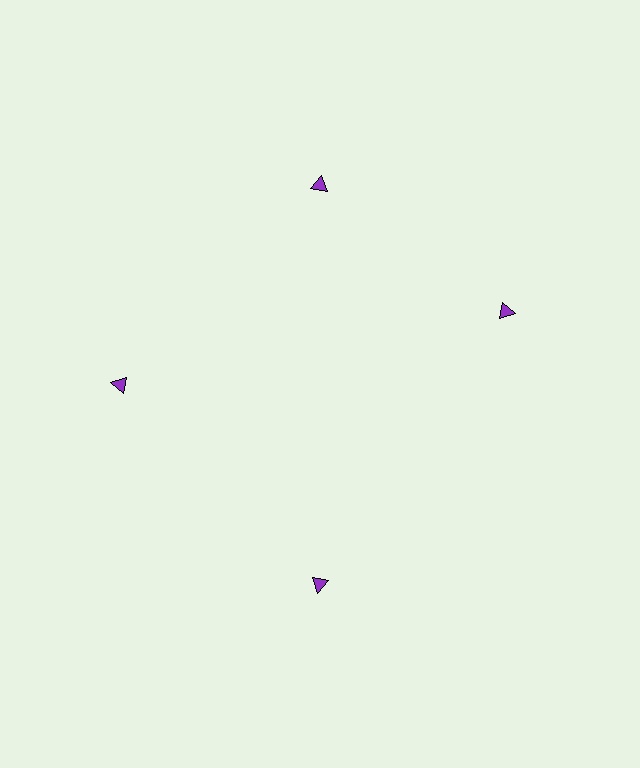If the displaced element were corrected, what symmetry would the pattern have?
It would have 4-fold rotational symmetry — the pattern would map onto itself every 90 degrees.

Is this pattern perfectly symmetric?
No. The 4 purple triangles are arranged in a ring, but one element near the 3 o'clock position is rotated out of alignment along the ring, breaking the 4-fold rotational symmetry.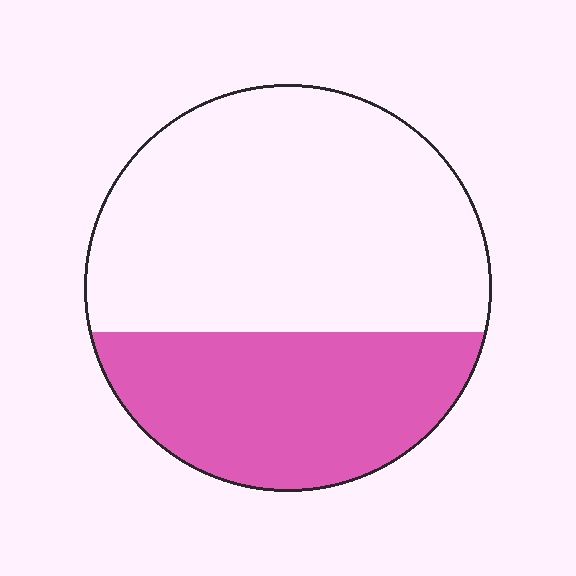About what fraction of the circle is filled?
About three eighths (3/8).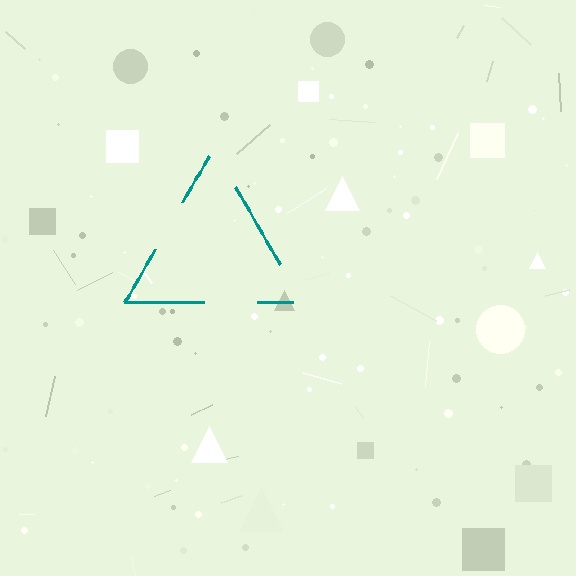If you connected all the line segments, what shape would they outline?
They would outline a triangle.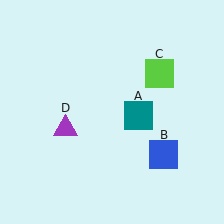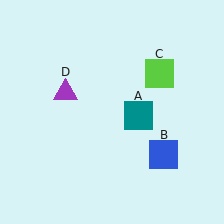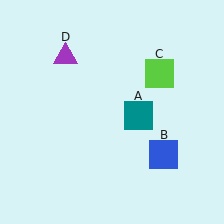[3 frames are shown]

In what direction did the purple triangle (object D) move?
The purple triangle (object D) moved up.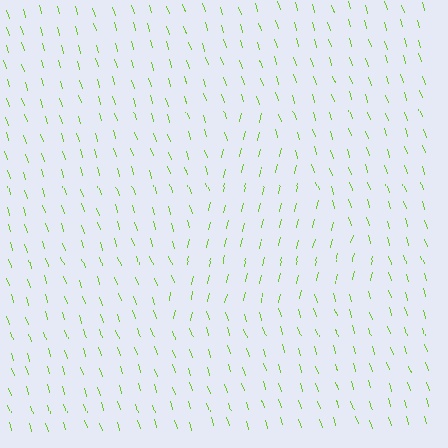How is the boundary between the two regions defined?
The boundary is defined purely by a change in line orientation (approximately 32 degrees difference). All lines are the same color and thickness.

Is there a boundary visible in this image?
Yes, there is a texture boundary formed by a change in line orientation.